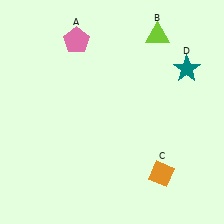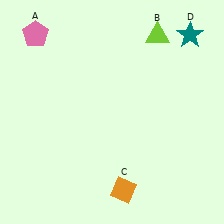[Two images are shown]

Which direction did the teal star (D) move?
The teal star (D) moved up.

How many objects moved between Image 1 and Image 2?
3 objects moved between the two images.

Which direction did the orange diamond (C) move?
The orange diamond (C) moved left.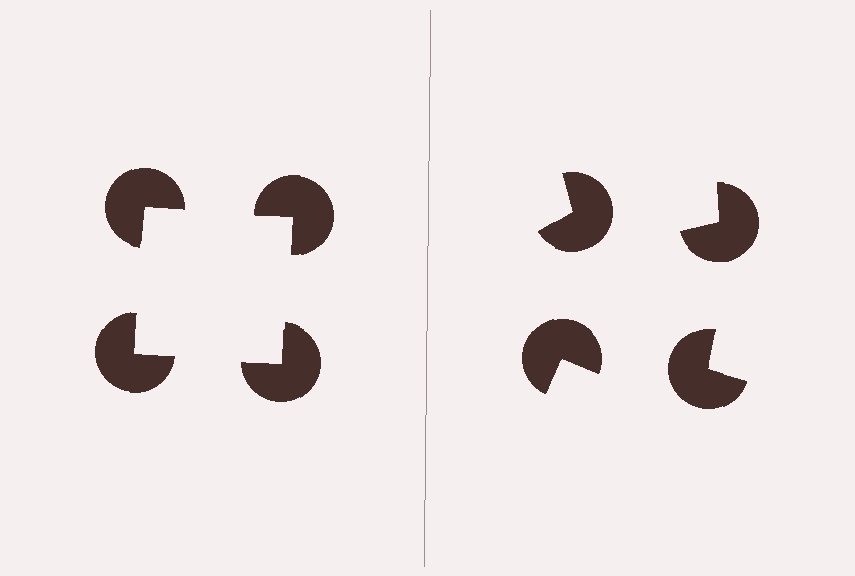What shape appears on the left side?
An illusory square.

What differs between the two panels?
The pac-man discs are positioned identically on both sides; only the wedge orientations differ. On the left they align to a square; on the right they are misaligned.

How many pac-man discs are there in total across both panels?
8 — 4 on each side.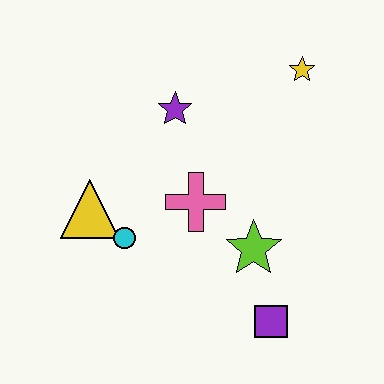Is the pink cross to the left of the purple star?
No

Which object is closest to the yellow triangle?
The cyan circle is closest to the yellow triangle.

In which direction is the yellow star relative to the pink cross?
The yellow star is above the pink cross.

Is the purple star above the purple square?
Yes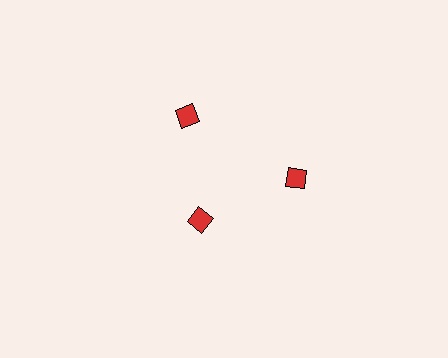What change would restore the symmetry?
The symmetry would be restored by moving it outward, back onto the ring so that all 3 diamonds sit at equal angles and equal distance from the center.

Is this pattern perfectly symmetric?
No. The 3 red diamonds are arranged in a ring, but one element near the 7 o'clock position is pulled inward toward the center, breaking the 3-fold rotational symmetry.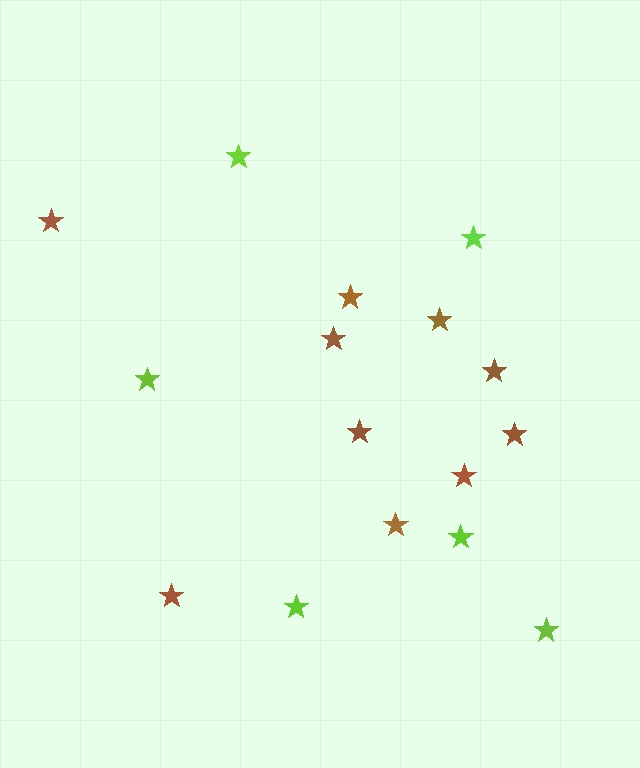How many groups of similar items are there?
There are 2 groups: one group of brown stars (10) and one group of lime stars (6).